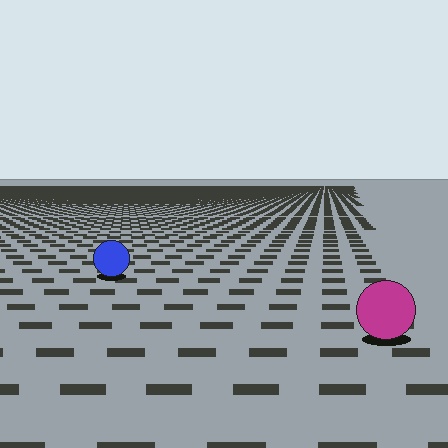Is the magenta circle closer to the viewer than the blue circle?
Yes. The magenta circle is closer — you can tell from the texture gradient: the ground texture is coarser near it.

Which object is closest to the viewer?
The magenta circle is closest. The texture marks near it are larger and more spread out.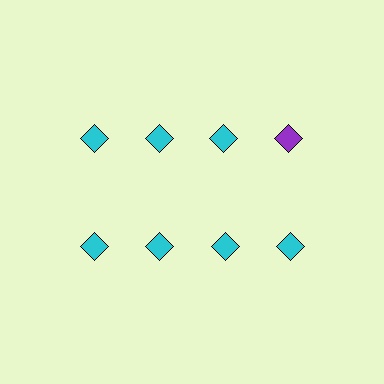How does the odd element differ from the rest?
It has a different color: purple instead of cyan.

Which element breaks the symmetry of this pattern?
The purple diamond in the top row, second from right column breaks the symmetry. All other shapes are cyan diamonds.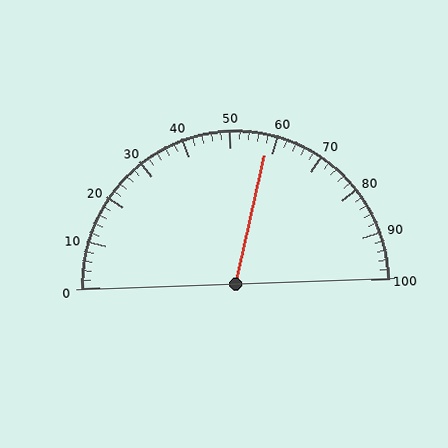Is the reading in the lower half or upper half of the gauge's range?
The reading is in the upper half of the range (0 to 100).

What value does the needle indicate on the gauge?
The needle indicates approximately 58.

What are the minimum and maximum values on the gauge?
The gauge ranges from 0 to 100.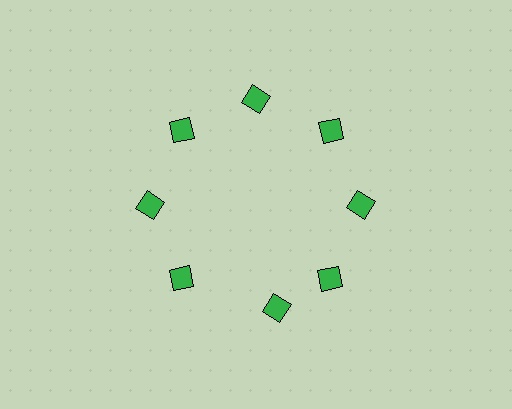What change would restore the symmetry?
The symmetry would be restored by rotating it back into even spacing with its neighbors so that all 8 diamonds sit at equal angles and equal distance from the center.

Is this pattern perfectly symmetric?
No. The 8 green diamonds are arranged in a ring, but one element near the 6 o'clock position is rotated out of alignment along the ring, breaking the 8-fold rotational symmetry.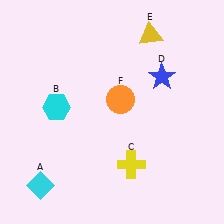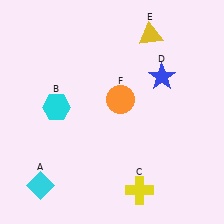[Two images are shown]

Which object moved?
The yellow cross (C) moved down.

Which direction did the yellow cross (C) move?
The yellow cross (C) moved down.